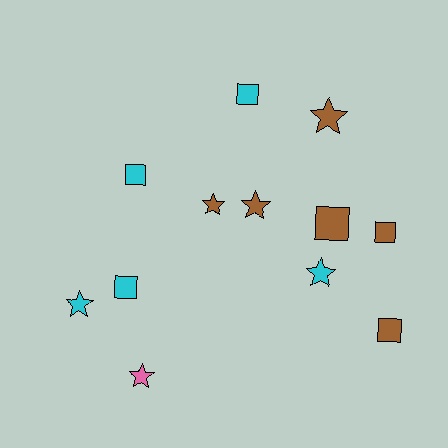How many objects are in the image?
There are 12 objects.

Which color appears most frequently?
Brown, with 6 objects.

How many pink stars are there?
There is 1 pink star.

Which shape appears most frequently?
Star, with 6 objects.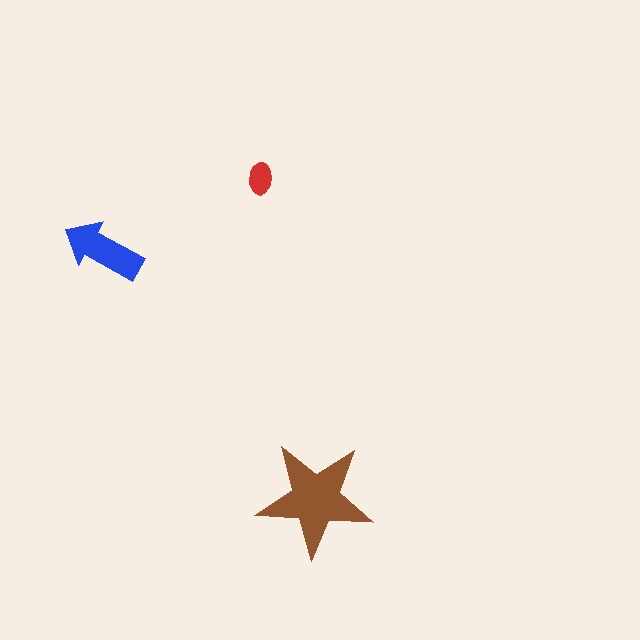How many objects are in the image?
There are 3 objects in the image.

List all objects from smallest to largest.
The red ellipse, the blue arrow, the brown star.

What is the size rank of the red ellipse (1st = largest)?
3rd.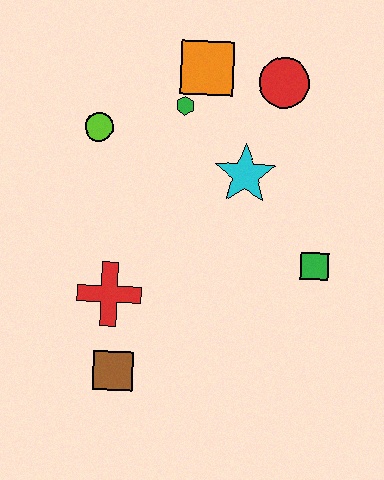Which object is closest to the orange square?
The green hexagon is closest to the orange square.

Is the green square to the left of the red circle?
No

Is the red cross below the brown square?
No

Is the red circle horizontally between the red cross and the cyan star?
No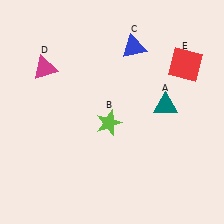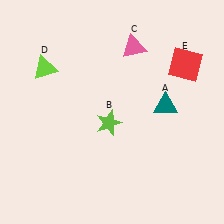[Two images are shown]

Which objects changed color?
C changed from blue to pink. D changed from magenta to lime.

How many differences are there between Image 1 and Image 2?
There are 2 differences between the two images.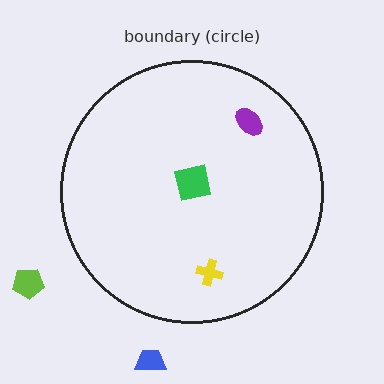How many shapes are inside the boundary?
3 inside, 2 outside.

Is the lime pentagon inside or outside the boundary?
Outside.